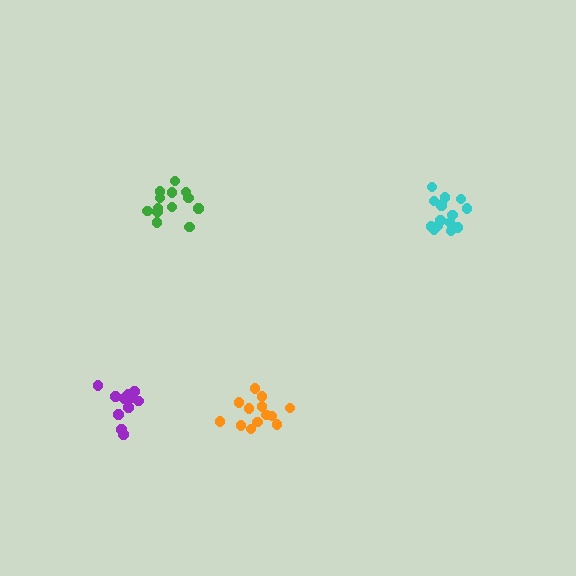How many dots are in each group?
Group 1: 16 dots, Group 2: 11 dots, Group 3: 14 dots, Group 4: 13 dots (54 total).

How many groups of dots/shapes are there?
There are 4 groups.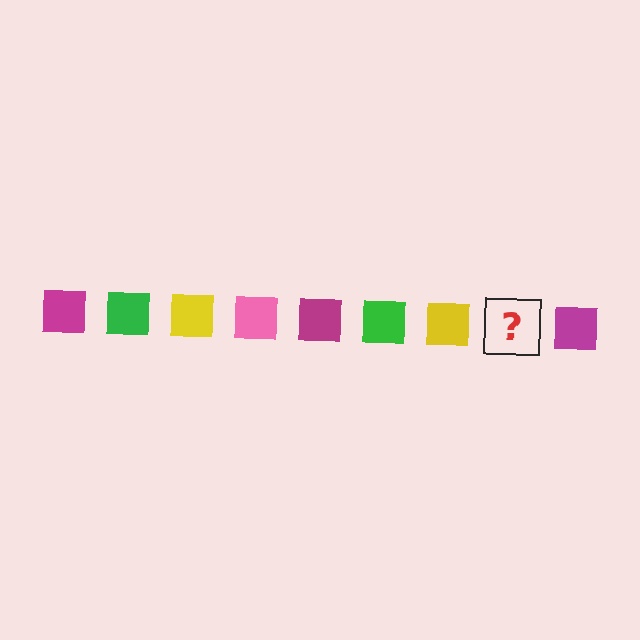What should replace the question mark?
The question mark should be replaced with a pink square.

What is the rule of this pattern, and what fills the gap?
The rule is that the pattern cycles through magenta, green, yellow, pink squares. The gap should be filled with a pink square.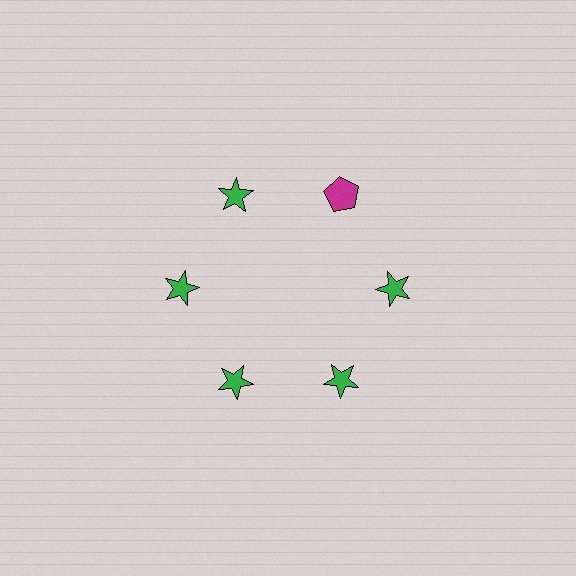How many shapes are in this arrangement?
There are 6 shapes arranged in a ring pattern.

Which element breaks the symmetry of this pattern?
The magenta pentagon at roughly the 1 o'clock position breaks the symmetry. All other shapes are green stars.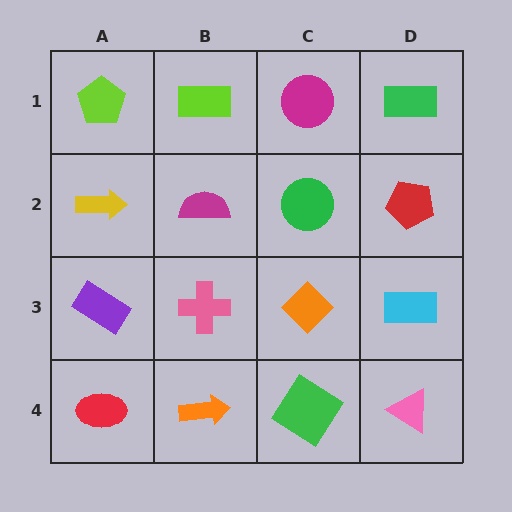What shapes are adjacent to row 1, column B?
A magenta semicircle (row 2, column B), a lime pentagon (row 1, column A), a magenta circle (row 1, column C).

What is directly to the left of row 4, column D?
A green diamond.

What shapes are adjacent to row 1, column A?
A yellow arrow (row 2, column A), a lime rectangle (row 1, column B).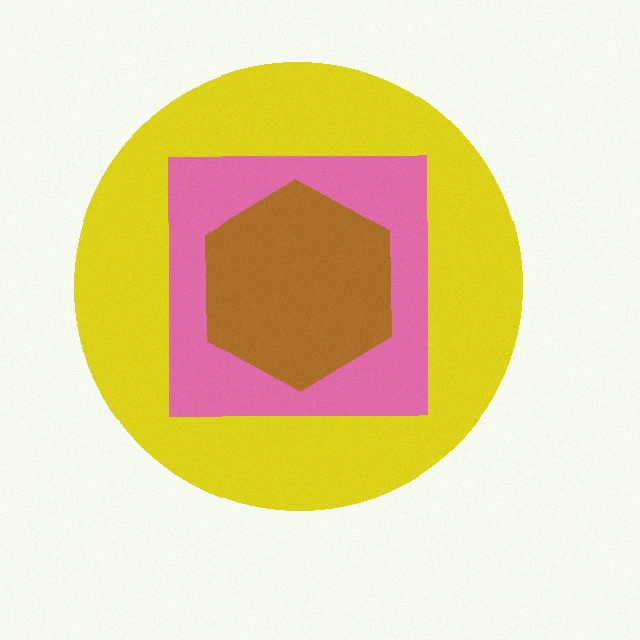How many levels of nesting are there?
3.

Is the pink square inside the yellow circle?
Yes.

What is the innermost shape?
The brown hexagon.